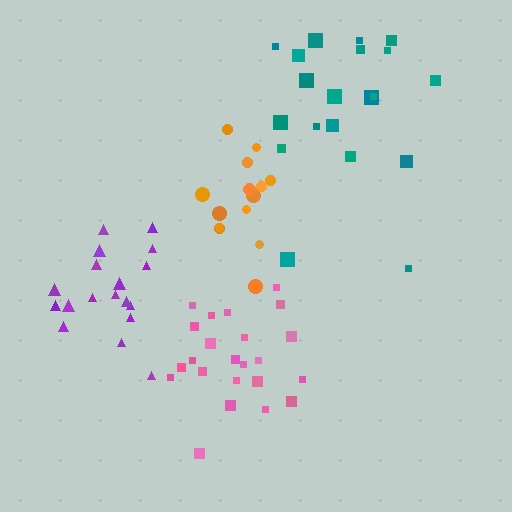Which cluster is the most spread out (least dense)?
Teal.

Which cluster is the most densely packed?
Orange.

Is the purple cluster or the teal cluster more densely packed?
Purple.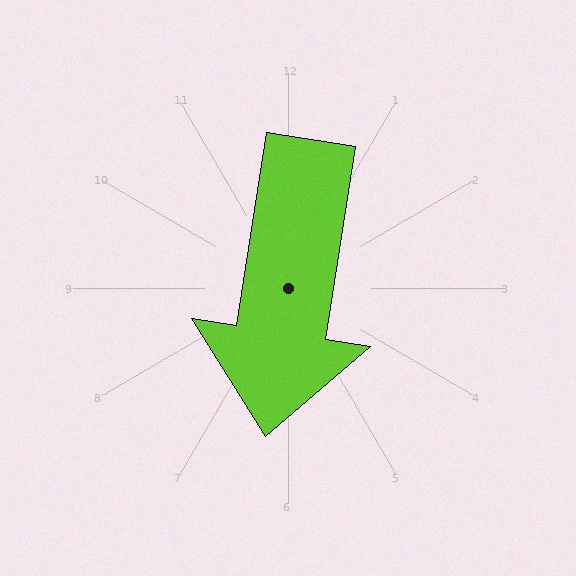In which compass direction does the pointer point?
South.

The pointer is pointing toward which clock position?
Roughly 6 o'clock.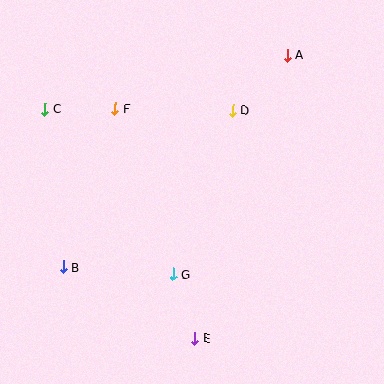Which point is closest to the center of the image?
Point G at (173, 274) is closest to the center.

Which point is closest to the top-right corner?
Point A is closest to the top-right corner.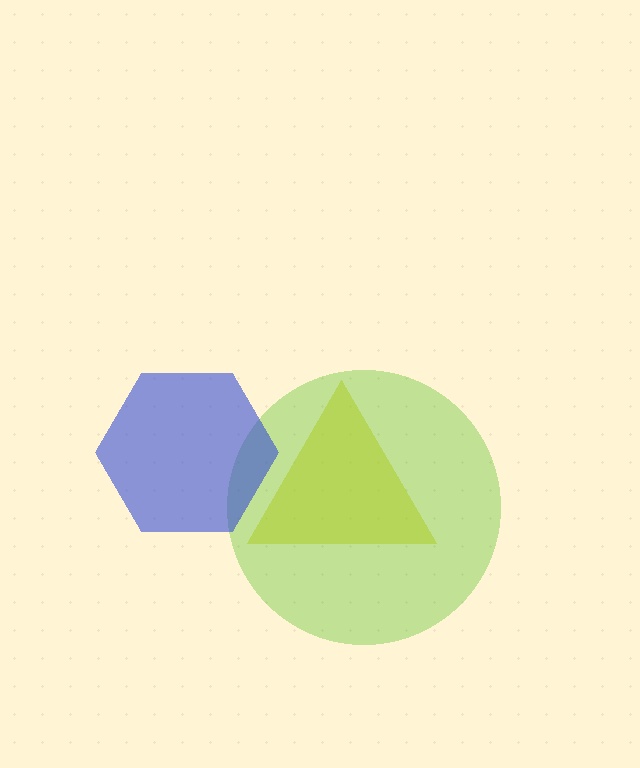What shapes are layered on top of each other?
The layered shapes are: a yellow triangle, a lime circle, a blue hexagon.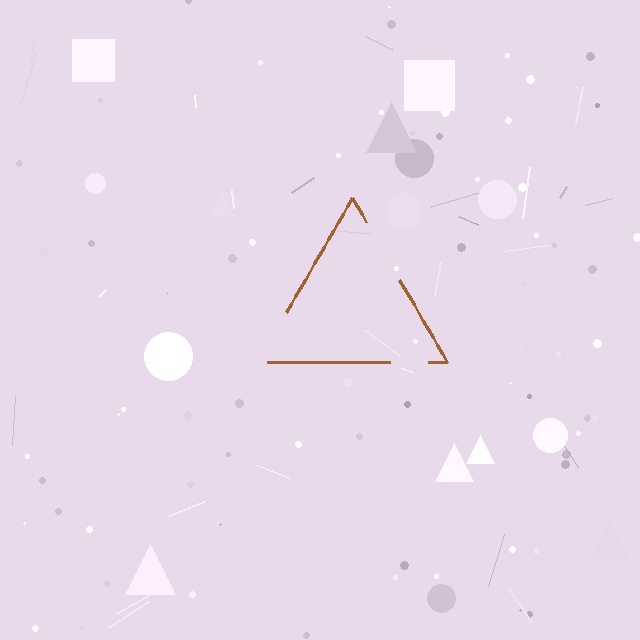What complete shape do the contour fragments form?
The contour fragments form a triangle.